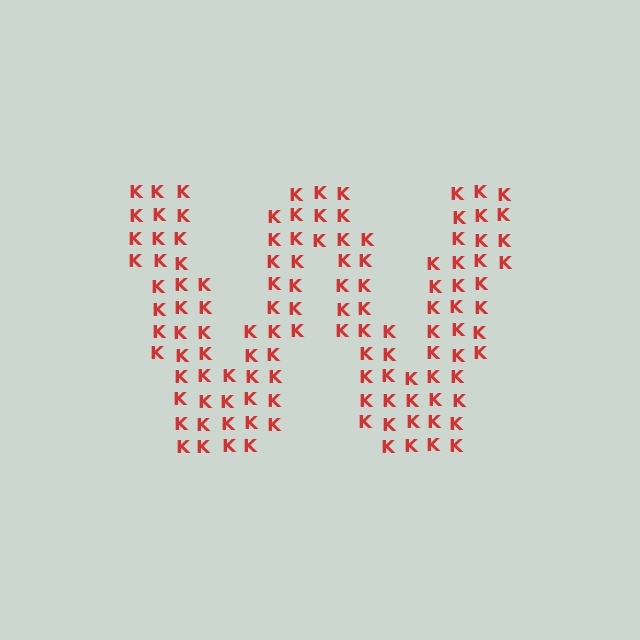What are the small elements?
The small elements are letter K's.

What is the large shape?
The large shape is the letter W.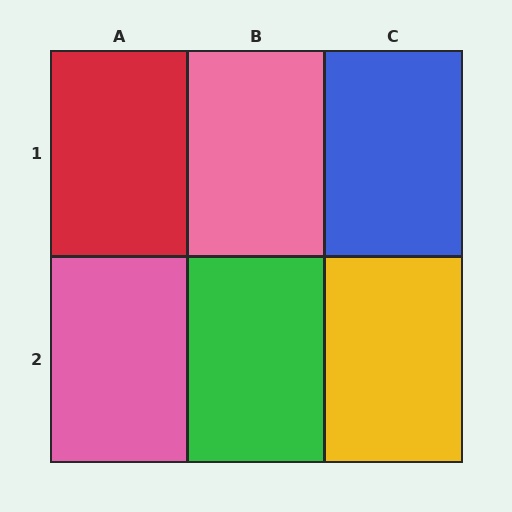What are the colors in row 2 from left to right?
Pink, green, yellow.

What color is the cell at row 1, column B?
Pink.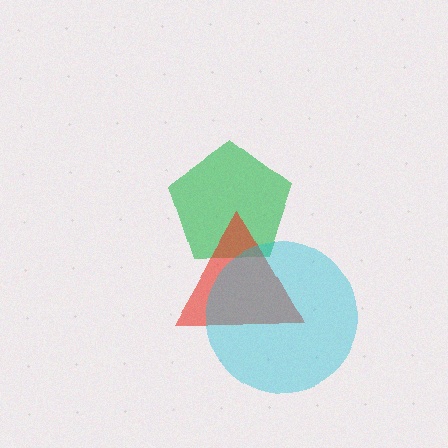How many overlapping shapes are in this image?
There are 3 overlapping shapes in the image.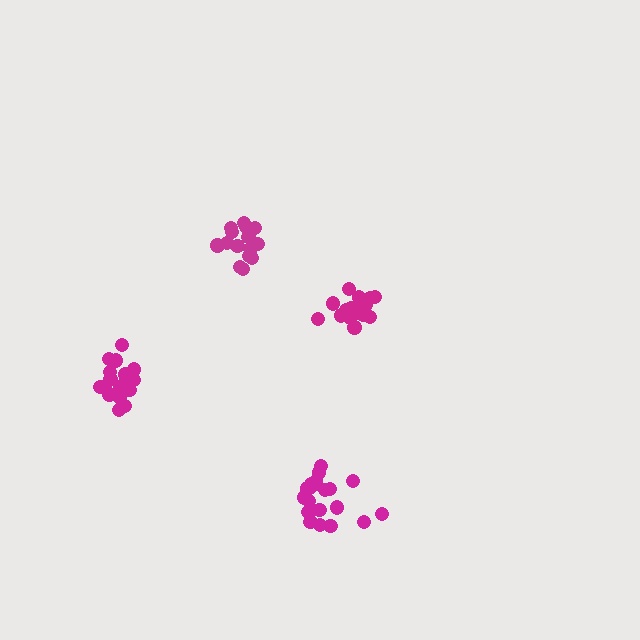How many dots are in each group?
Group 1: 16 dots, Group 2: 21 dots, Group 3: 16 dots, Group 4: 21 dots (74 total).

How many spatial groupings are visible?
There are 4 spatial groupings.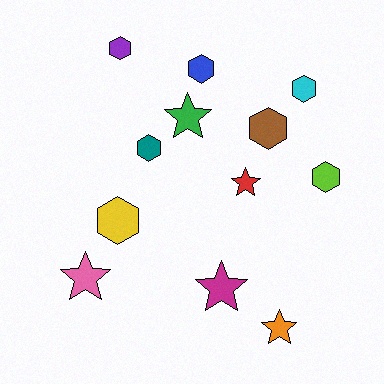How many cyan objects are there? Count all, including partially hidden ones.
There is 1 cyan object.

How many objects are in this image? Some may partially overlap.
There are 12 objects.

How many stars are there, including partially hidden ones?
There are 5 stars.